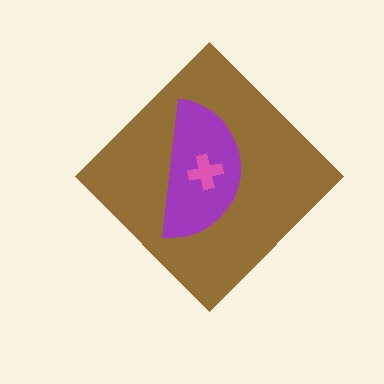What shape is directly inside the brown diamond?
The purple semicircle.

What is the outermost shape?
The brown diamond.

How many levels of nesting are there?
3.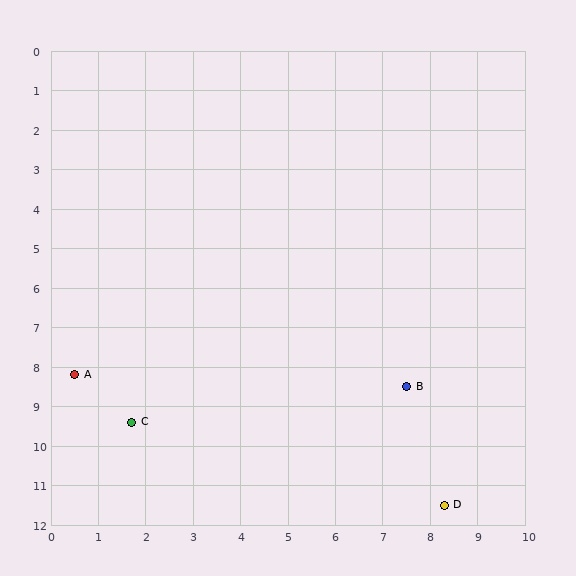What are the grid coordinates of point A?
Point A is at approximately (0.5, 8.2).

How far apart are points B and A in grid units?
Points B and A are about 7.0 grid units apart.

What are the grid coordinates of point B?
Point B is at approximately (7.5, 8.5).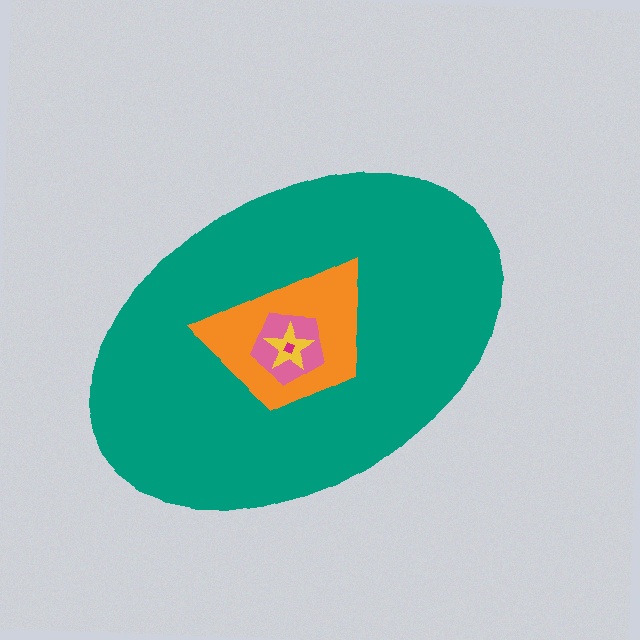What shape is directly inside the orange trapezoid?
The pink pentagon.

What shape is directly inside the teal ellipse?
The orange trapezoid.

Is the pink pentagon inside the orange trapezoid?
Yes.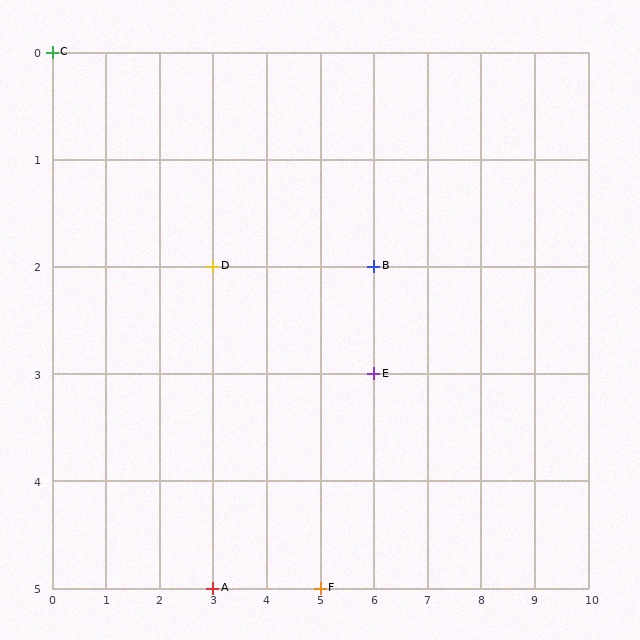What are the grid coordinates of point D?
Point D is at grid coordinates (3, 2).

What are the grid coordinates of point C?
Point C is at grid coordinates (0, 0).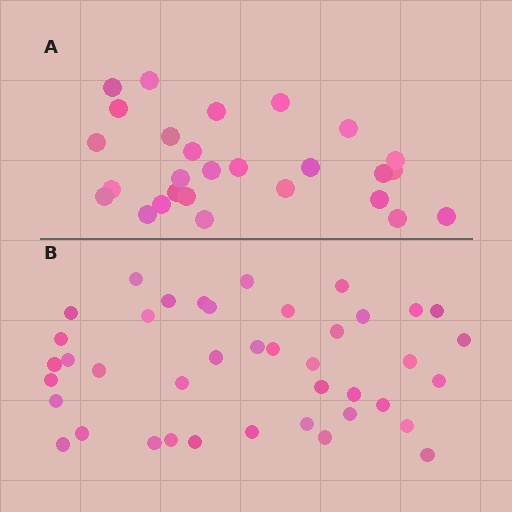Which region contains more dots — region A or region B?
Region B (the bottom region) has more dots.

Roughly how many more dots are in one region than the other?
Region B has approximately 15 more dots than region A.